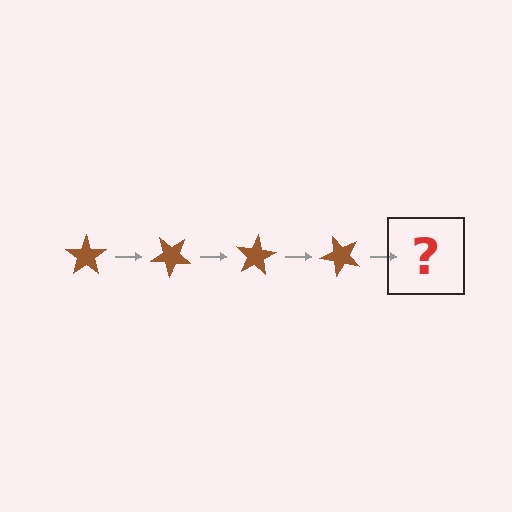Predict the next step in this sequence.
The next step is a brown star rotated 160 degrees.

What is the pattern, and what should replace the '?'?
The pattern is that the star rotates 40 degrees each step. The '?' should be a brown star rotated 160 degrees.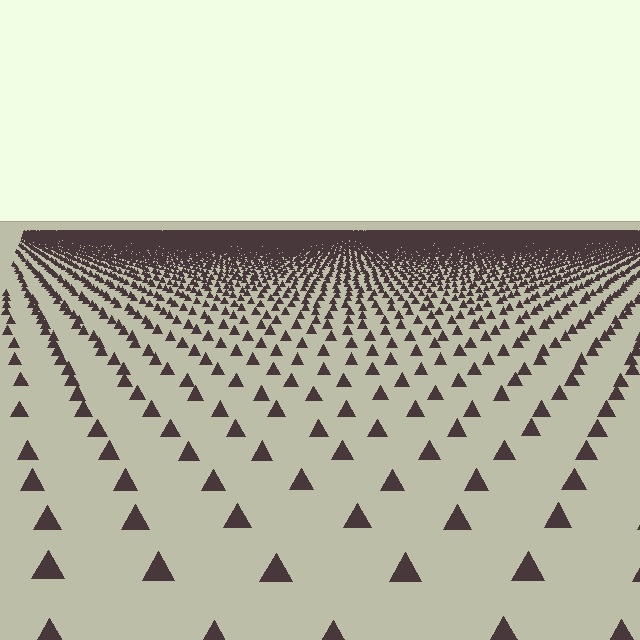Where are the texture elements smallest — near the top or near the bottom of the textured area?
Near the top.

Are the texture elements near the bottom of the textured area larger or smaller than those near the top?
Larger. Near the bottom, elements are closer to the viewer and appear at a bigger on-screen size.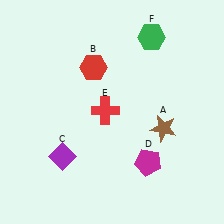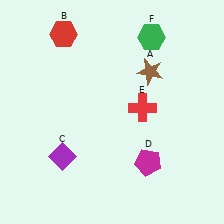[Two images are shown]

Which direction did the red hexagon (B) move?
The red hexagon (B) moved up.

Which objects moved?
The objects that moved are: the brown star (A), the red hexagon (B), the red cross (E).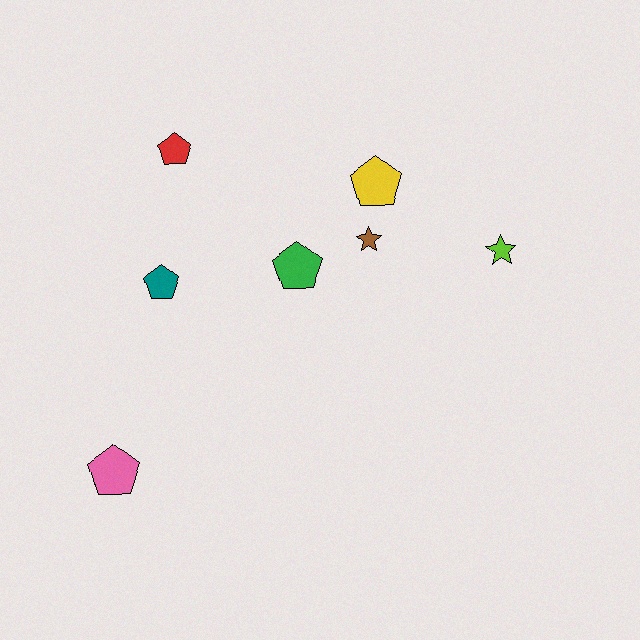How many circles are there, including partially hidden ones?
There are no circles.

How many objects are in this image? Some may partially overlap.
There are 7 objects.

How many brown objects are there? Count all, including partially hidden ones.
There is 1 brown object.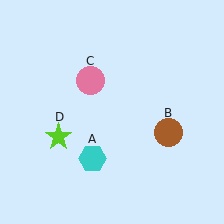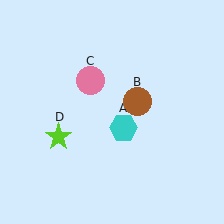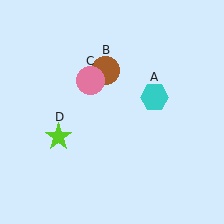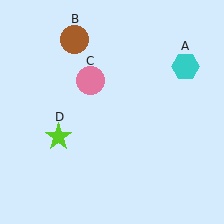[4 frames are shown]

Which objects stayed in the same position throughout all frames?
Pink circle (object C) and lime star (object D) remained stationary.